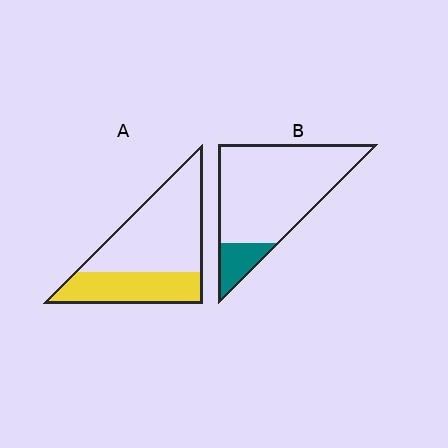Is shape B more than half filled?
No.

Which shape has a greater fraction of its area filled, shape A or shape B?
Shape A.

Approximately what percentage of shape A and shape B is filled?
A is approximately 35% and B is approximately 15%.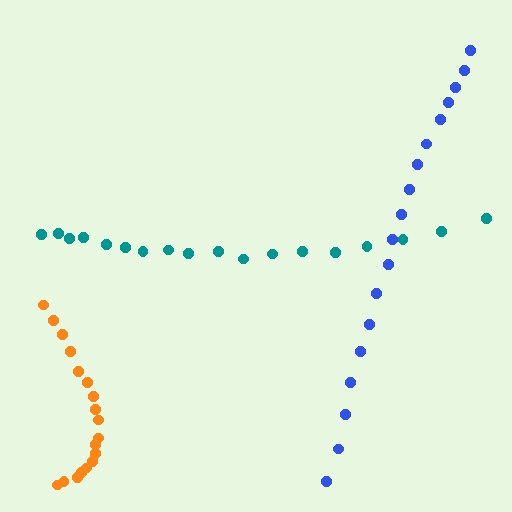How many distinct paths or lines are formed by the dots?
There are 3 distinct paths.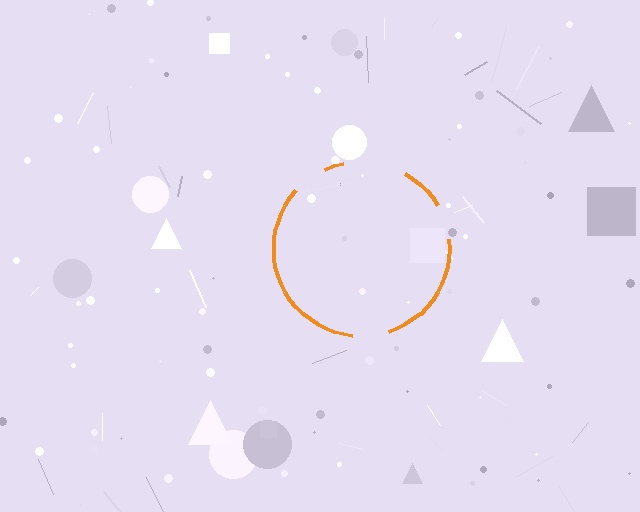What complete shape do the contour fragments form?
The contour fragments form a circle.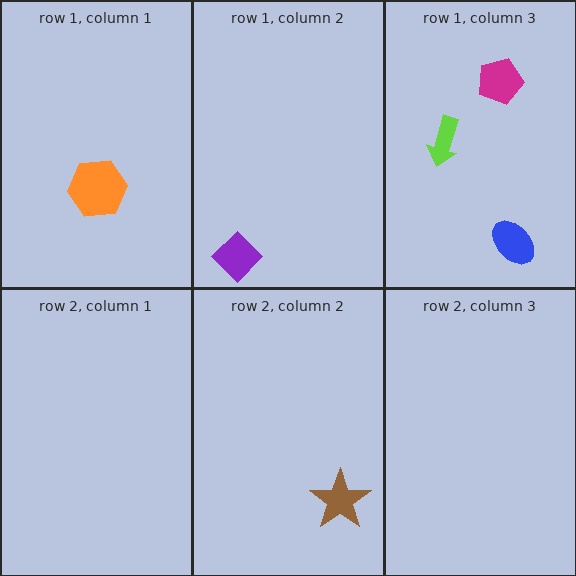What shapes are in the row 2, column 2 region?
The brown star.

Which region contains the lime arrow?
The row 1, column 3 region.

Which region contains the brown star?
The row 2, column 2 region.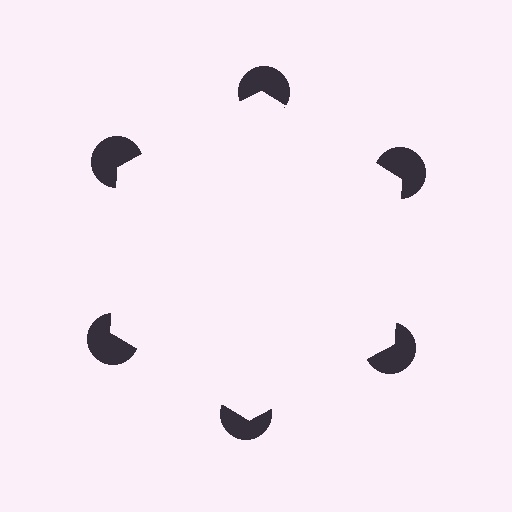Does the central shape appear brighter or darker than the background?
It typically appears slightly brighter than the background, even though no actual brightness change is drawn.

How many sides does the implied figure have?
6 sides.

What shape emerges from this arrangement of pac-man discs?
An illusory hexagon — its edges are inferred from the aligned wedge cuts in the pac-man discs, not physically drawn.